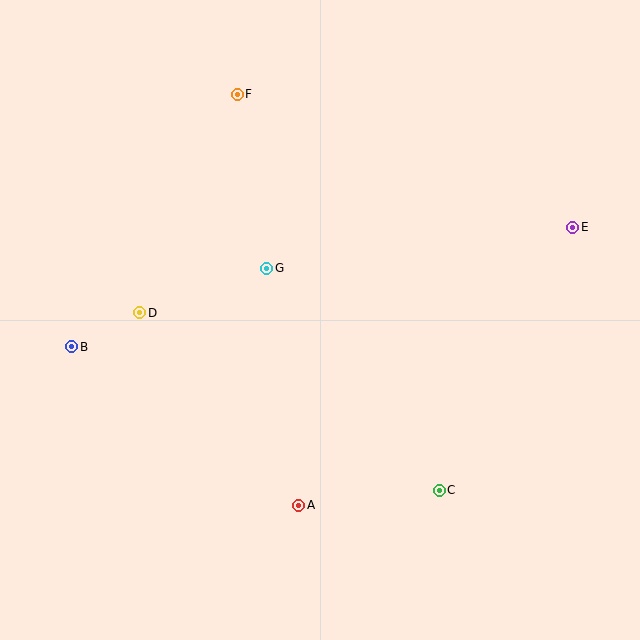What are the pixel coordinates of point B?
Point B is at (72, 347).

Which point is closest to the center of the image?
Point G at (267, 268) is closest to the center.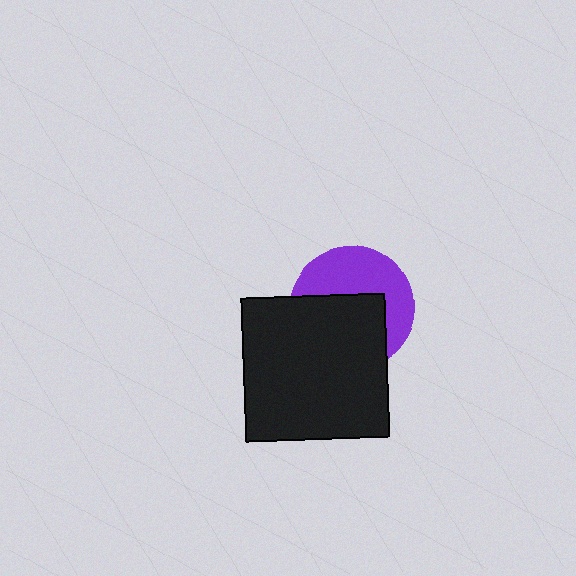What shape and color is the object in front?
The object in front is a black square.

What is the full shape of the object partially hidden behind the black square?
The partially hidden object is a purple circle.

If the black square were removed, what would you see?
You would see the complete purple circle.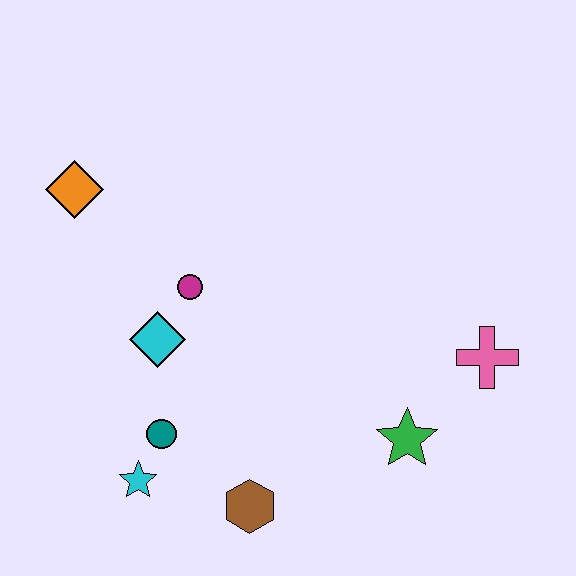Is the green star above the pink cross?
No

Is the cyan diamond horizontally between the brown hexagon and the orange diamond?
Yes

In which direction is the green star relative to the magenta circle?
The green star is to the right of the magenta circle.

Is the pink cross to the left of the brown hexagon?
No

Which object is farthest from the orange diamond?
The pink cross is farthest from the orange diamond.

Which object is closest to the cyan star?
The teal circle is closest to the cyan star.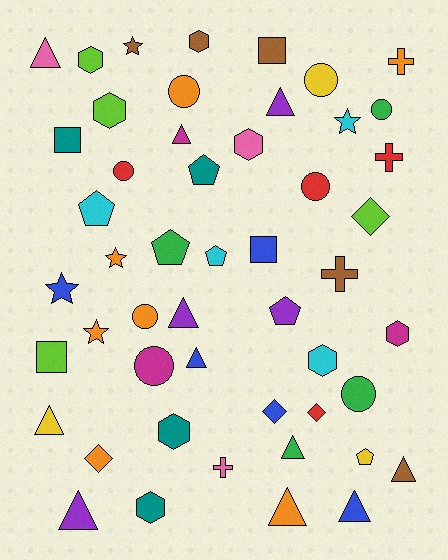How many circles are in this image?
There are 8 circles.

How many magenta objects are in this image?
There are 3 magenta objects.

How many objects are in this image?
There are 50 objects.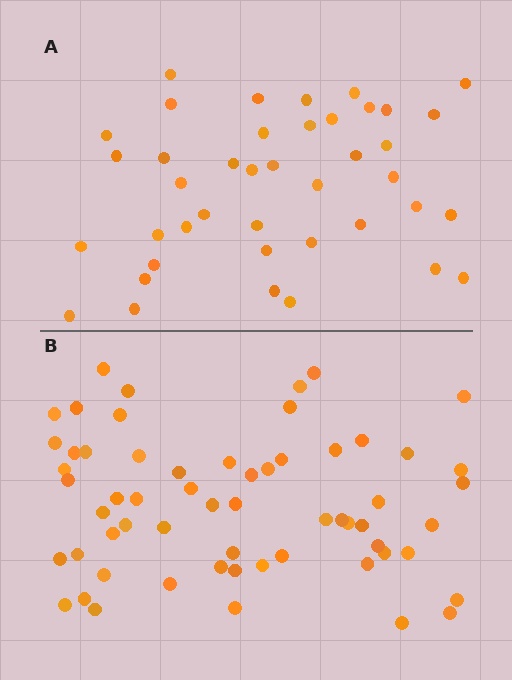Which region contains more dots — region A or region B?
Region B (the bottom region) has more dots.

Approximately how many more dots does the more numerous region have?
Region B has approximately 20 more dots than region A.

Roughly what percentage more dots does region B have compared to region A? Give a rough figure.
About 45% more.